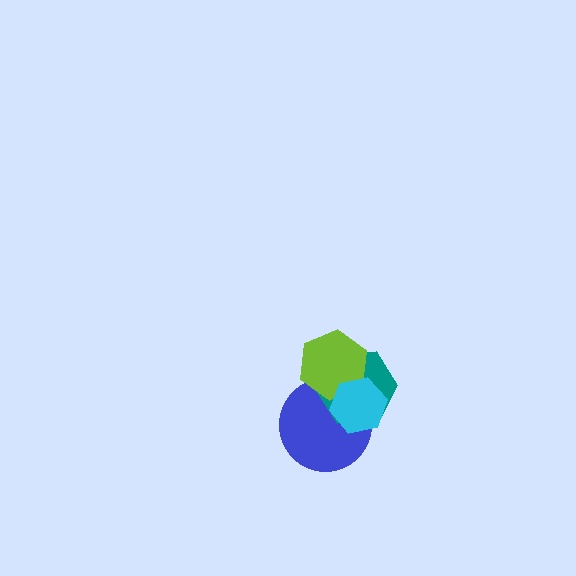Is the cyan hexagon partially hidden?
No, no other shape covers it.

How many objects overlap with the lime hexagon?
3 objects overlap with the lime hexagon.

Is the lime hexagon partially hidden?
Yes, it is partially covered by another shape.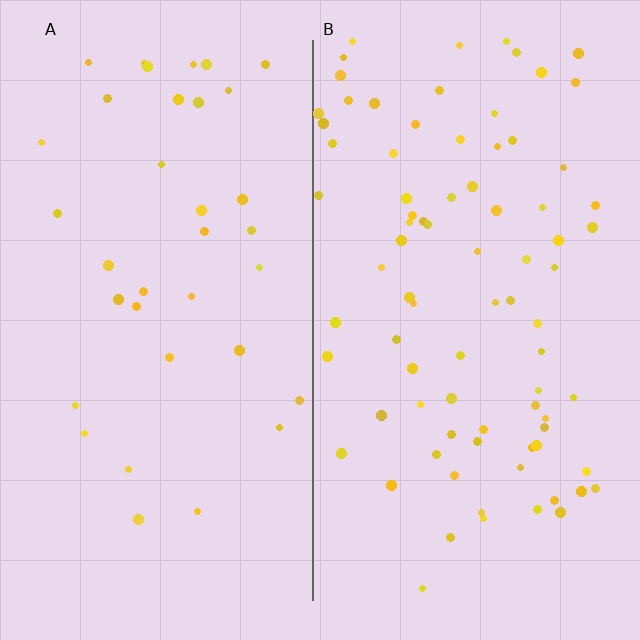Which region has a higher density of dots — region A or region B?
B (the right).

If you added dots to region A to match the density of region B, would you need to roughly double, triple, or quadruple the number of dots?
Approximately double.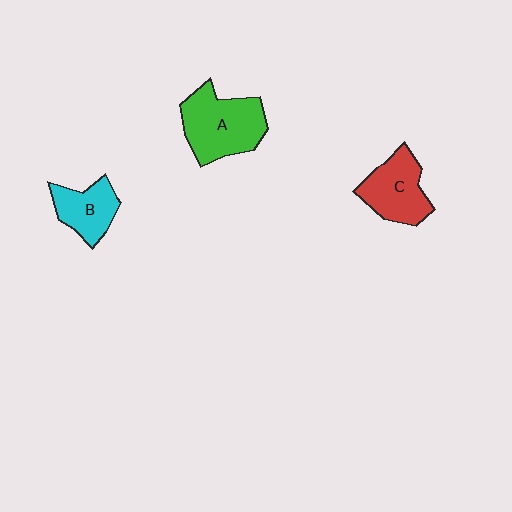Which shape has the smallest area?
Shape B (cyan).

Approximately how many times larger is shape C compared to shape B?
Approximately 1.3 times.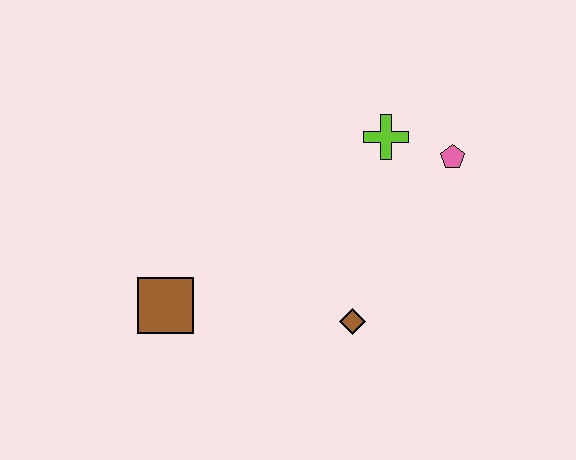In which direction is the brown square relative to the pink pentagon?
The brown square is to the left of the pink pentagon.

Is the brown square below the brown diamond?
No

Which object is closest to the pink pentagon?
The lime cross is closest to the pink pentagon.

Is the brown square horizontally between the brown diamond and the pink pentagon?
No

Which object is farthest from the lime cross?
The brown square is farthest from the lime cross.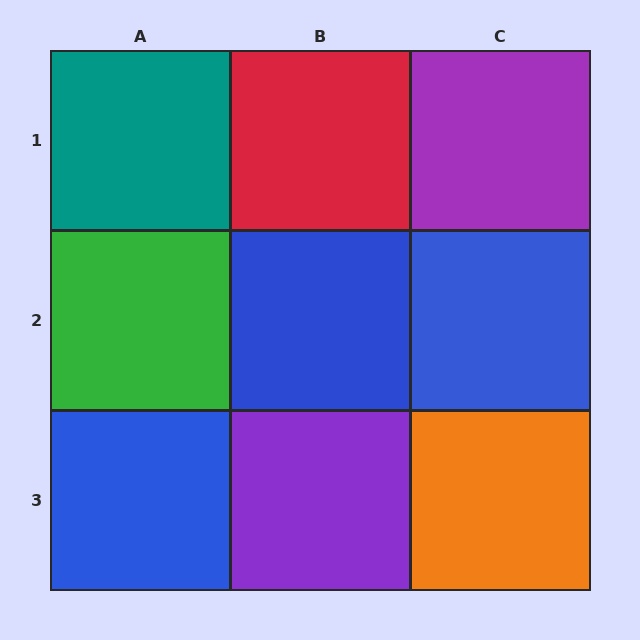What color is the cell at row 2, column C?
Blue.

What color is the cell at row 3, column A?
Blue.